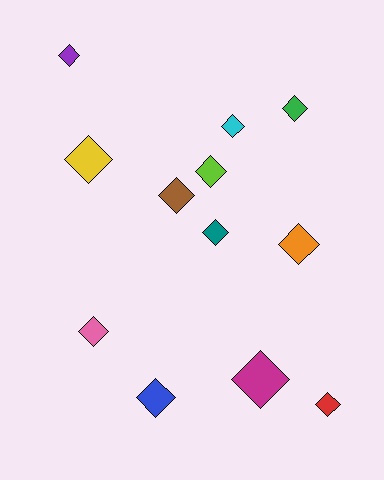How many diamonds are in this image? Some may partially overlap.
There are 12 diamonds.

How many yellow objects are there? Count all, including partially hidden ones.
There is 1 yellow object.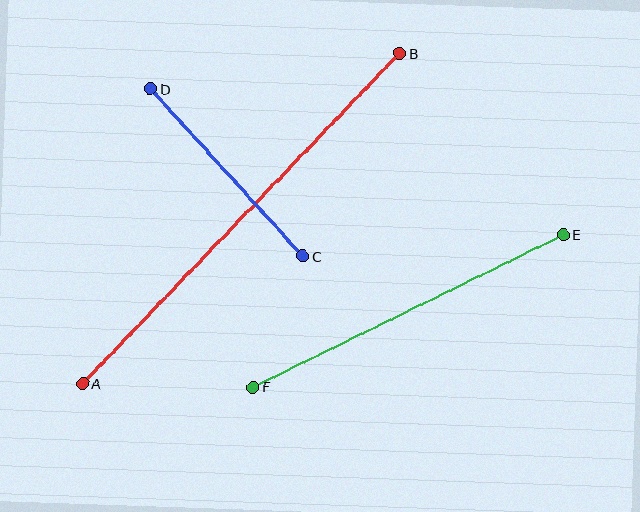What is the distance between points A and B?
The distance is approximately 458 pixels.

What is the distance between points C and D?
The distance is approximately 227 pixels.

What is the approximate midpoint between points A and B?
The midpoint is at approximately (241, 219) pixels.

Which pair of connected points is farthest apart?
Points A and B are farthest apart.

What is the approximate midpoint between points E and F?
The midpoint is at approximately (408, 311) pixels.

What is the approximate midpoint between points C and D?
The midpoint is at approximately (227, 172) pixels.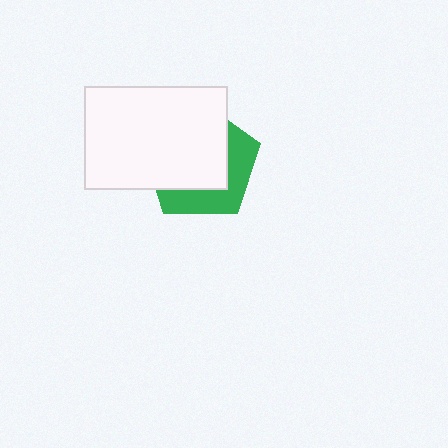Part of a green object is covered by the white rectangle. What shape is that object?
It is a pentagon.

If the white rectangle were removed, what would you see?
You would see the complete green pentagon.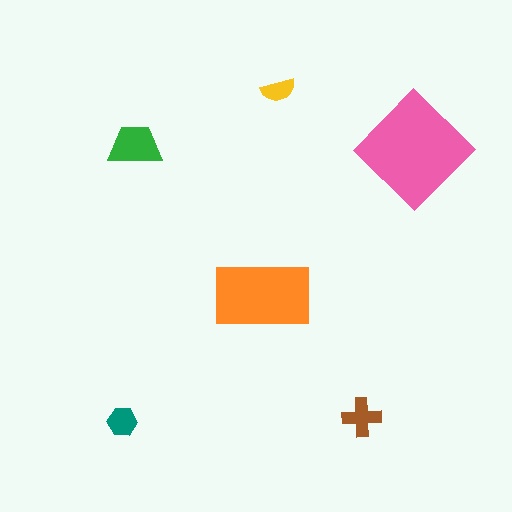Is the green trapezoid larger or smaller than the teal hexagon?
Larger.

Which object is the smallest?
The yellow semicircle.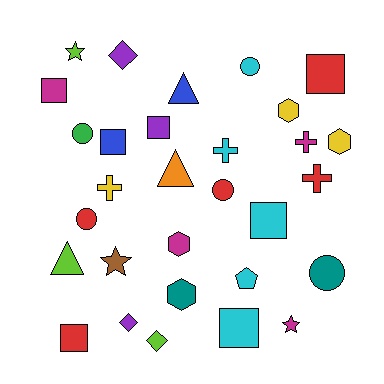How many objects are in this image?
There are 30 objects.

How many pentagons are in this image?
There is 1 pentagon.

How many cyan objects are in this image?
There are 5 cyan objects.